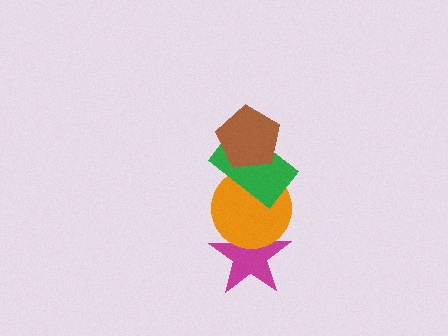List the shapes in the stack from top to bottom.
From top to bottom: the brown pentagon, the green rectangle, the orange circle, the magenta star.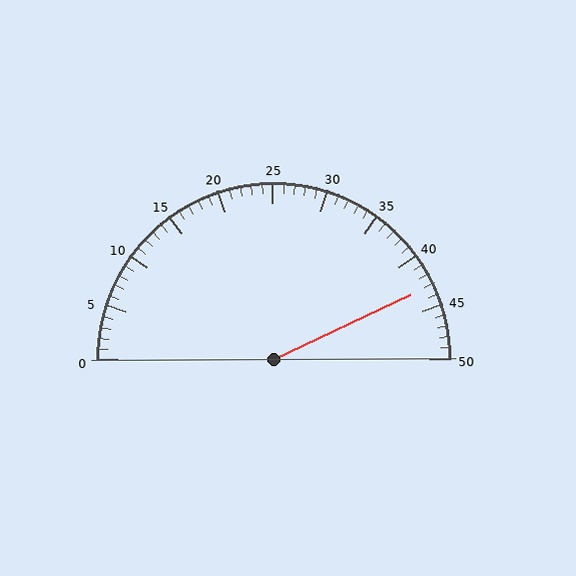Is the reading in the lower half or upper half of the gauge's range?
The reading is in the upper half of the range (0 to 50).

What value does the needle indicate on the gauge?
The needle indicates approximately 43.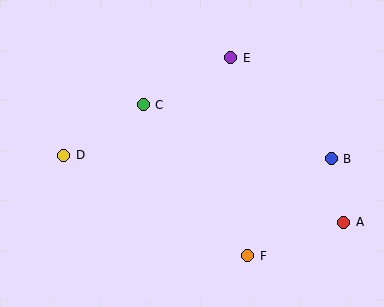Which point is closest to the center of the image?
Point C at (143, 105) is closest to the center.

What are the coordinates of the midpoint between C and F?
The midpoint between C and F is at (195, 180).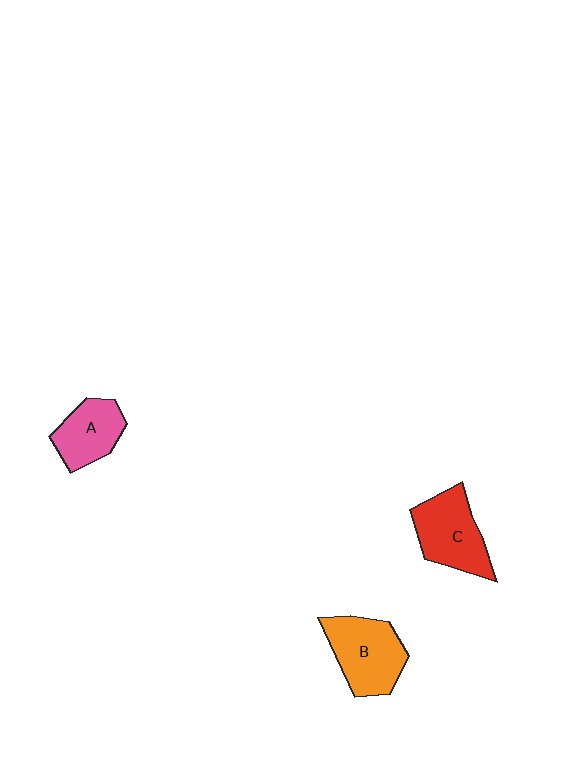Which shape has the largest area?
Shape B (orange).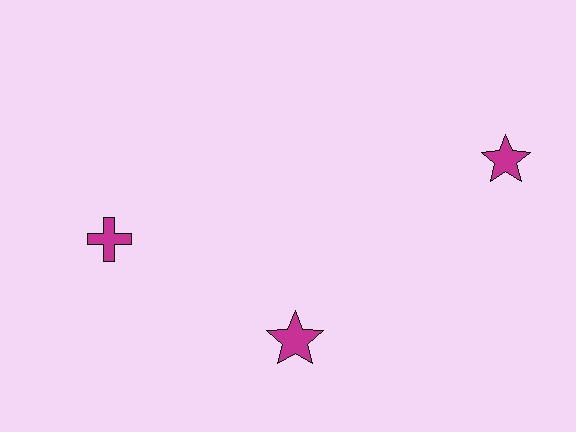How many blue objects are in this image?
There are no blue objects.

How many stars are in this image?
There are 2 stars.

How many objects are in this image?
There are 3 objects.